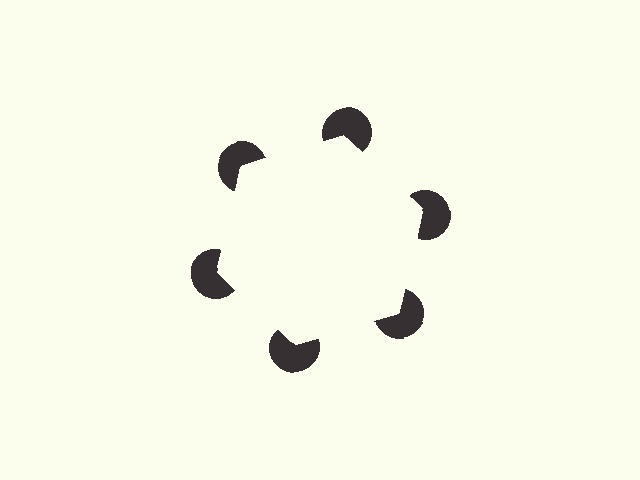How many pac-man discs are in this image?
There are 6 — one at each vertex of the illusory hexagon.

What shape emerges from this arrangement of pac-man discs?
An illusory hexagon — its edges are inferred from the aligned wedge cuts in the pac-man discs, not physically drawn.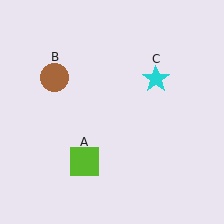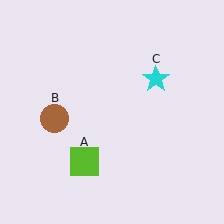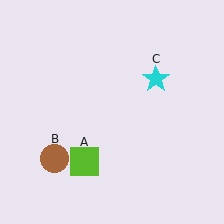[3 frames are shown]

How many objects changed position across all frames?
1 object changed position: brown circle (object B).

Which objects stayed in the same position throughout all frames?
Lime square (object A) and cyan star (object C) remained stationary.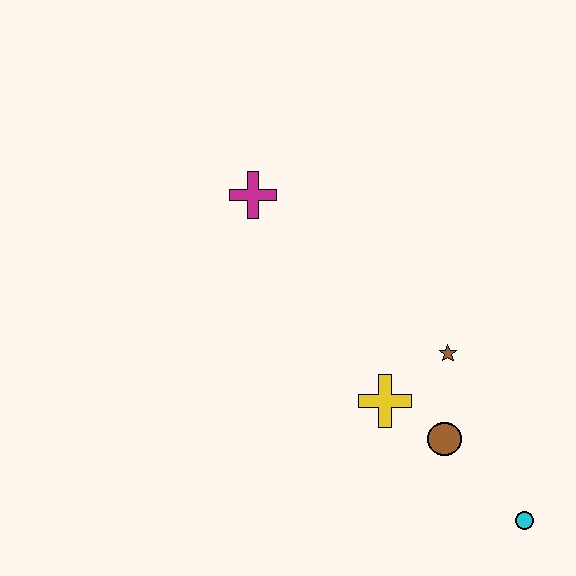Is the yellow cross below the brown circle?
No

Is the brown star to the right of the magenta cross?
Yes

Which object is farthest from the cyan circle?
The magenta cross is farthest from the cyan circle.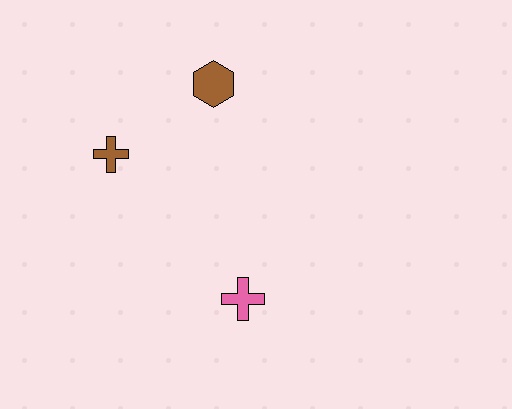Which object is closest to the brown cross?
The brown hexagon is closest to the brown cross.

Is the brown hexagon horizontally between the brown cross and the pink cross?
Yes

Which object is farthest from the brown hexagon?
The pink cross is farthest from the brown hexagon.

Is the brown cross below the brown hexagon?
Yes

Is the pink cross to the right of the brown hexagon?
Yes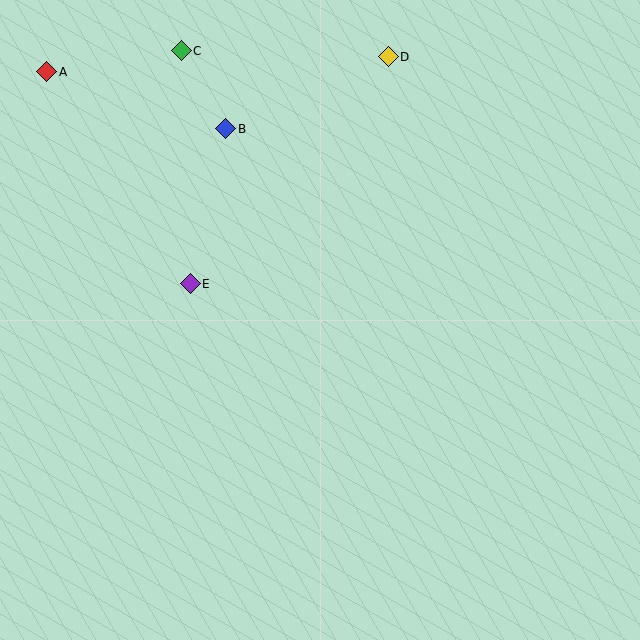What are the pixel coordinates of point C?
Point C is at (181, 51).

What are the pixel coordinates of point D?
Point D is at (388, 57).